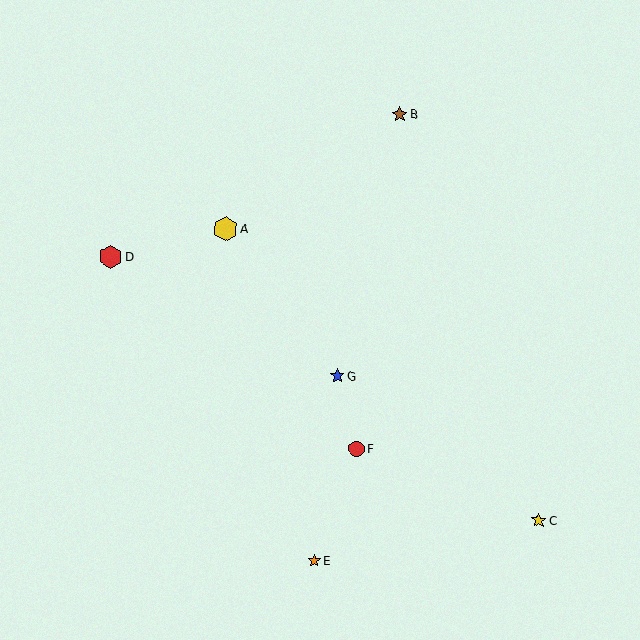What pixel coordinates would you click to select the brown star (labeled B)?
Click at (400, 115) to select the brown star B.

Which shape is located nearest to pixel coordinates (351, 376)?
The blue star (labeled G) at (337, 376) is nearest to that location.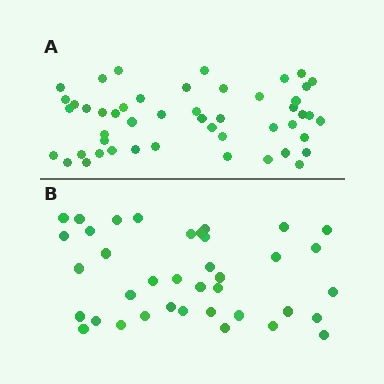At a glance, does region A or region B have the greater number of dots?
Region A (the top region) has more dots.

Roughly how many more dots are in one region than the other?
Region A has roughly 12 or so more dots than region B.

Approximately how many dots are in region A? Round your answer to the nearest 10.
About 50 dots. (The exact count is 49, which rounds to 50.)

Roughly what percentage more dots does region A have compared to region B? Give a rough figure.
About 30% more.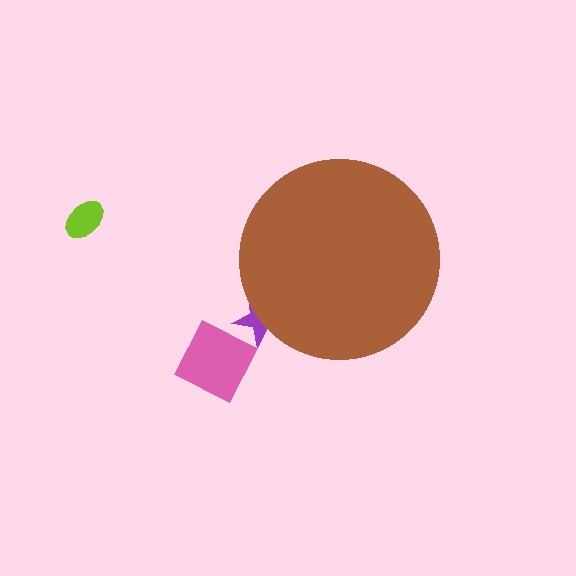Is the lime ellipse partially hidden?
No, the lime ellipse is fully visible.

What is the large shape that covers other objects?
A brown circle.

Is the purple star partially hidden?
Yes, the purple star is partially hidden behind the brown circle.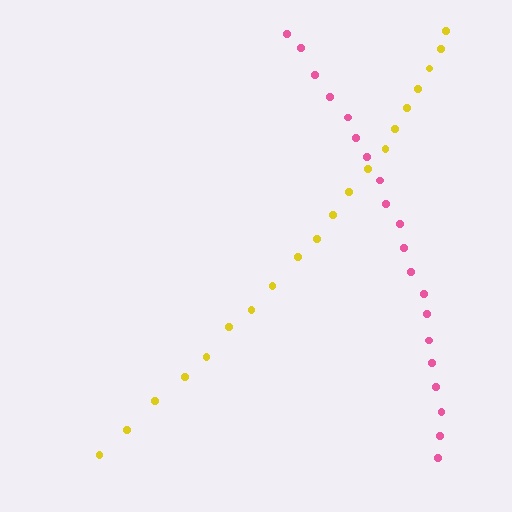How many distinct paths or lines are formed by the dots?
There are 2 distinct paths.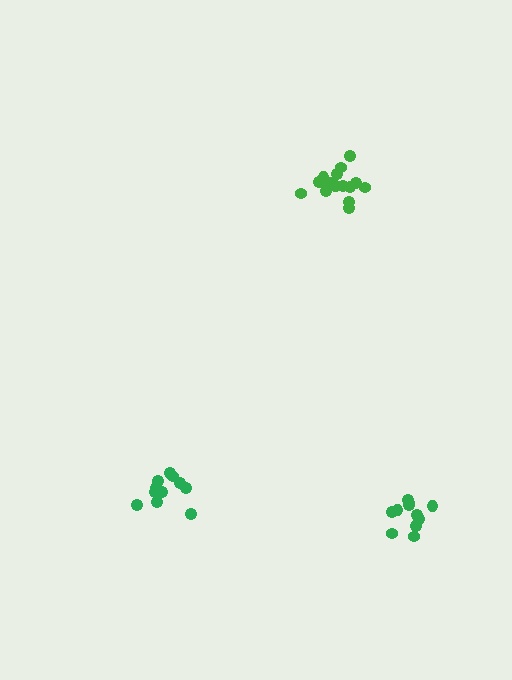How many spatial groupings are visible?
There are 3 spatial groupings.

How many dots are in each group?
Group 1: 11 dots, Group 2: 15 dots, Group 3: 11 dots (37 total).